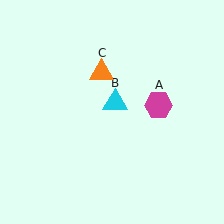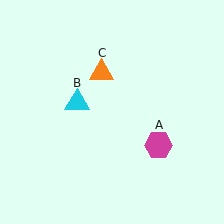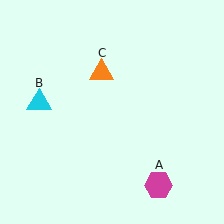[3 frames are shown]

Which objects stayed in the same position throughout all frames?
Orange triangle (object C) remained stationary.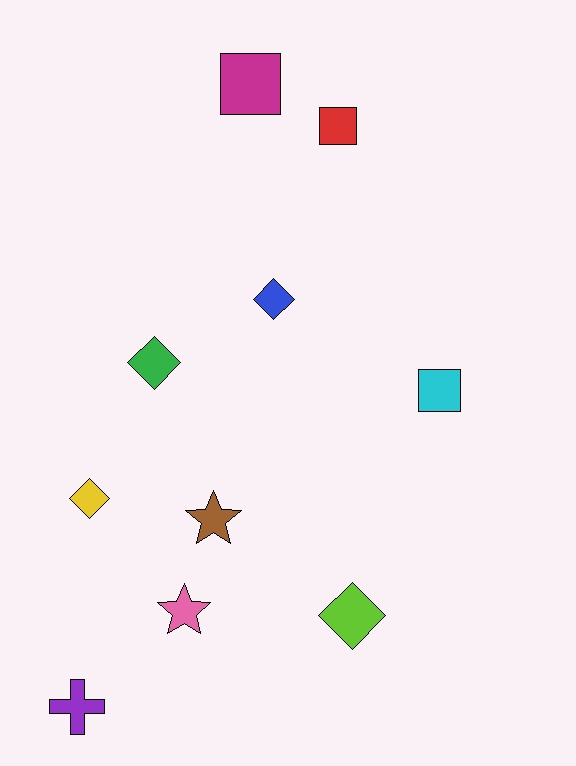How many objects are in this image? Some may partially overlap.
There are 10 objects.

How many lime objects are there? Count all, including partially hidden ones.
There is 1 lime object.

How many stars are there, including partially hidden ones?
There are 2 stars.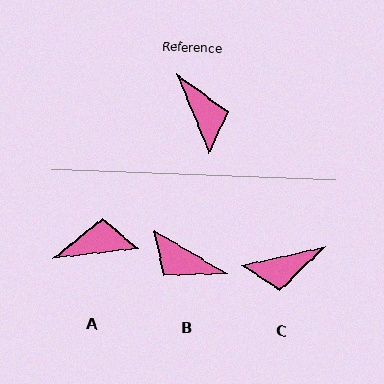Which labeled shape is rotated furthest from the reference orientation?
B, about 143 degrees away.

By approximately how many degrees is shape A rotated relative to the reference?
Approximately 75 degrees counter-clockwise.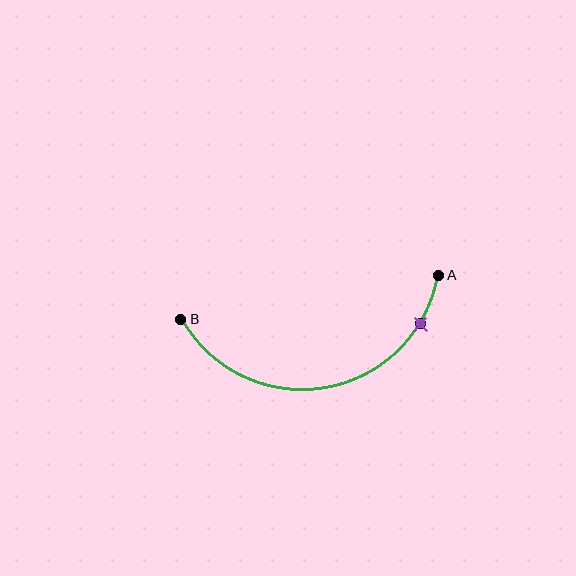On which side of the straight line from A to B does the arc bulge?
The arc bulges below the straight line connecting A and B.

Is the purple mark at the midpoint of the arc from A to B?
No. The purple mark lies on the arc but is closer to endpoint A. The arc midpoint would be at the point on the curve equidistant along the arc from both A and B.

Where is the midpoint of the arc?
The arc midpoint is the point on the curve farthest from the straight line joining A and B. It sits below that line.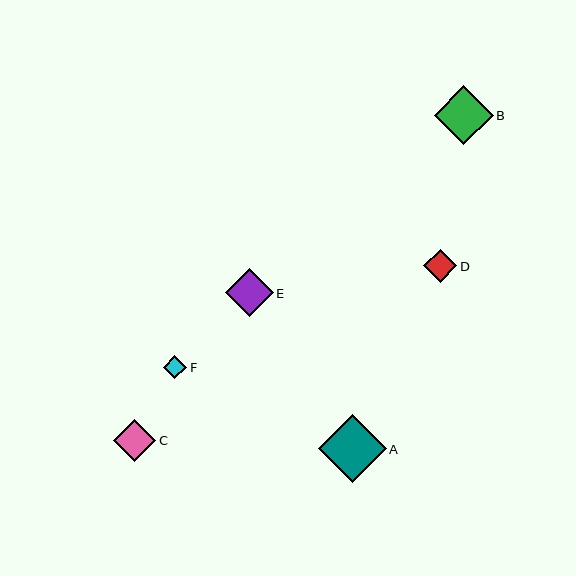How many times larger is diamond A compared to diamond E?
Diamond A is approximately 1.4 times the size of diamond E.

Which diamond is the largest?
Diamond A is the largest with a size of approximately 68 pixels.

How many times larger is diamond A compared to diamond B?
Diamond A is approximately 1.1 times the size of diamond B.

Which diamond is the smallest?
Diamond F is the smallest with a size of approximately 23 pixels.